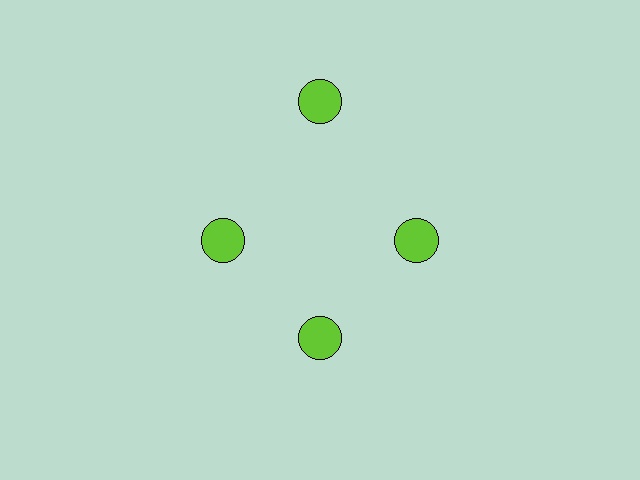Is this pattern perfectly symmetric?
No. The 4 lime circles are arranged in a ring, but one element near the 12 o'clock position is pushed outward from the center, breaking the 4-fold rotational symmetry.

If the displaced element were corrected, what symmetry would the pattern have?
It would have 4-fold rotational symmetry — the pattern would map onto itself every 90 degrees.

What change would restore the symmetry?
The symmetry would be restored by moving it inward, back onto the ring so that all 4 circles sit at equal angles and equal distance from the center.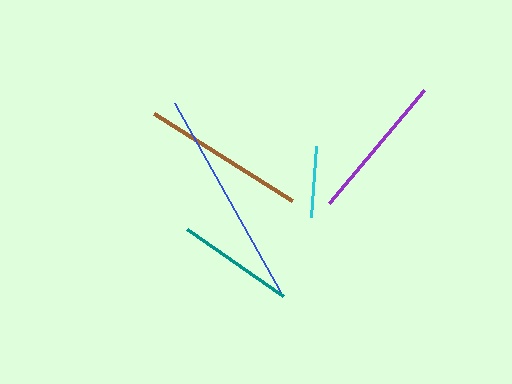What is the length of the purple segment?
The purple segment is approximately 148 pixels long.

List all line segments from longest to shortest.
From longest to shortest: blue, brown, purple, teal, cyan.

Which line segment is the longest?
The blue line is the longest at approximately 217 pixels.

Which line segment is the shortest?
The cyan line is the shortest at approximately 72 pixels.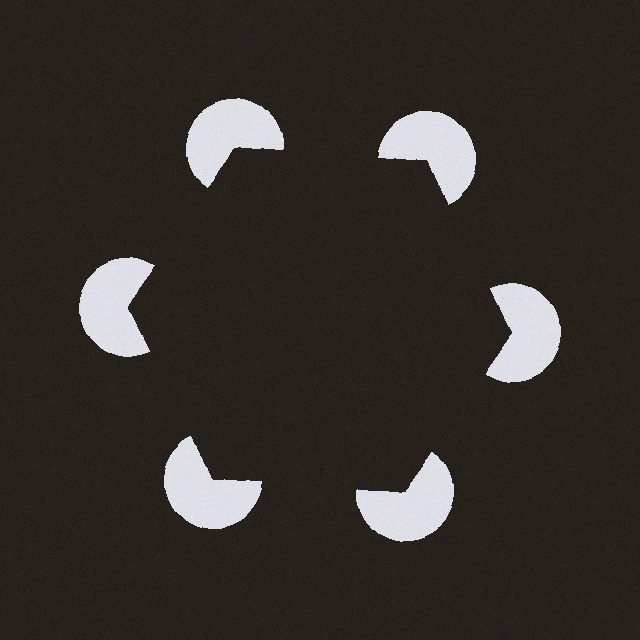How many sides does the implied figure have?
6 sides.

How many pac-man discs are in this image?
There are 6 — one at each vertex of the illusory hexagon.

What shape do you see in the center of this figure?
An illusory hexagon — its edges are inferred from the aligned wedge cuts in the pac-man discs, not physically drawn.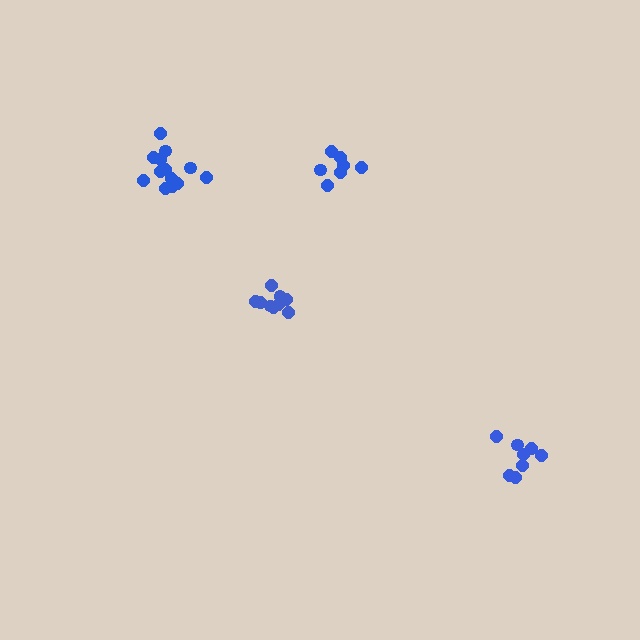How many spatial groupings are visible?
There are 4 spatial groupings.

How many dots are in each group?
Group 1: 8 dots, Group 2: 13 dots, Group 3: 9 dots, Group 4: 7 dots (37 total).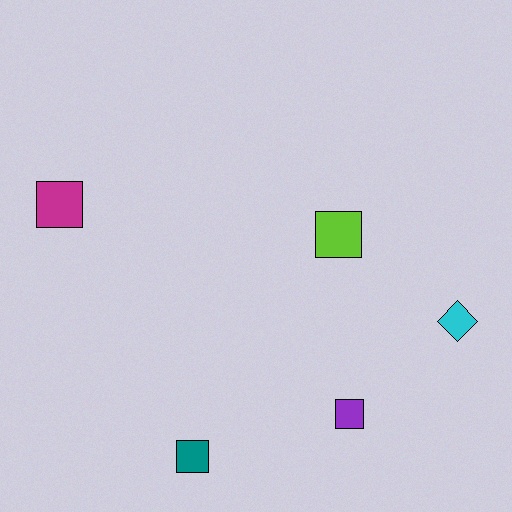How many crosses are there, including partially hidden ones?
There are no crosses.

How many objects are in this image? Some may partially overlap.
There are 5 objects.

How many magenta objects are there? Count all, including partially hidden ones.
There is 1 magenta object.